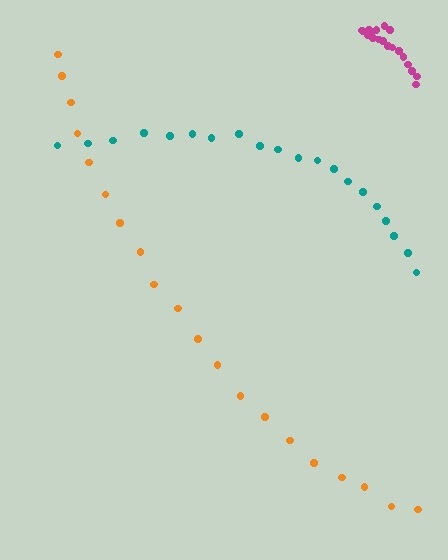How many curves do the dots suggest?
There are 3 distinct paths.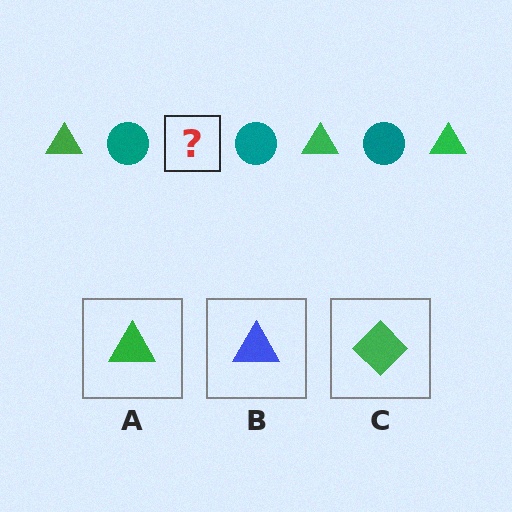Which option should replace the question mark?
Option A.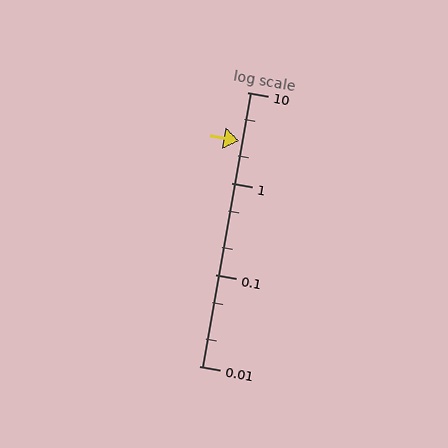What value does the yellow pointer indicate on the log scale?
The pointer indicates approximately 2.9.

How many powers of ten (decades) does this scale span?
The scale spans 3 decades, from 0.01 to 10.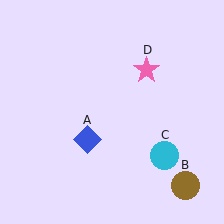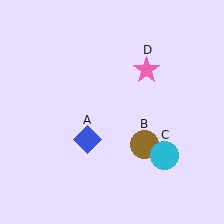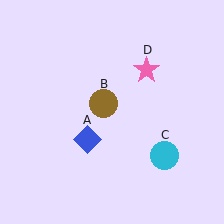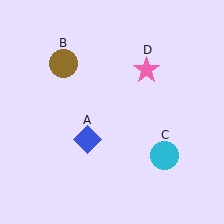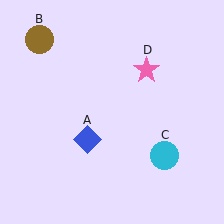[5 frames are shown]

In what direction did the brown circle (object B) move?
The brown circle (object B) moved up and to the left.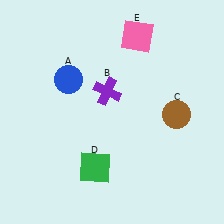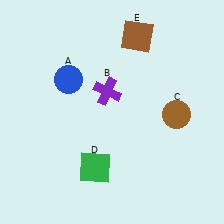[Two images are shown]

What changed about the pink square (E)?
In Image 1, E is pink. In Image 2, it changed to brown.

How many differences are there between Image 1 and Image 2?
There is 1 difference between the two images.